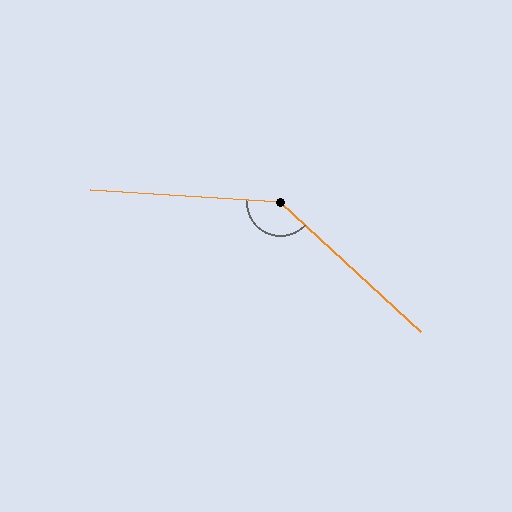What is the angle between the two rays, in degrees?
Approximately 141 degrees.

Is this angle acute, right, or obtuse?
It is obtuse.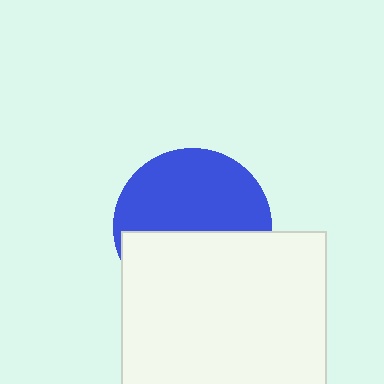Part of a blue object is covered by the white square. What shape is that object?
It is a circle.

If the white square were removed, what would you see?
You would see the complete blue circle.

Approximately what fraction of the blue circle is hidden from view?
Roughly 46% of the blue circle is hidden behind the white square.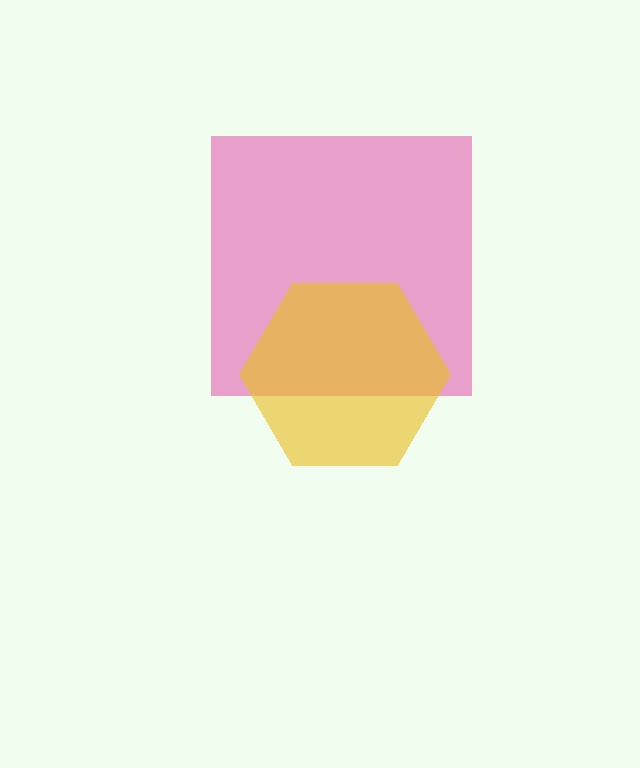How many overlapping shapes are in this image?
There are 2 overlapping shapes in the image.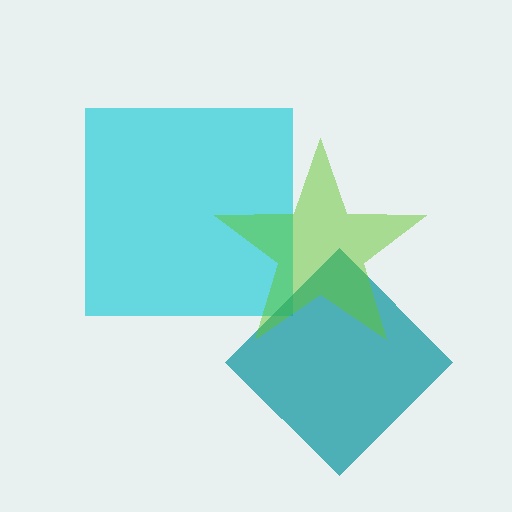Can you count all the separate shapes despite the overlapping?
Yes, there are 3 separate shapes.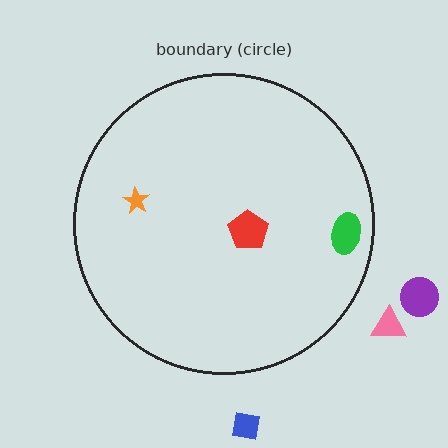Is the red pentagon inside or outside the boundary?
Inside.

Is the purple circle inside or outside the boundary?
Outside.